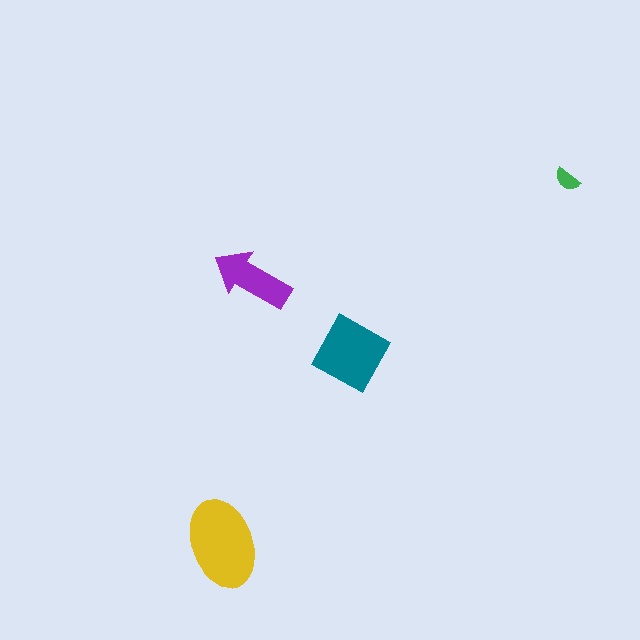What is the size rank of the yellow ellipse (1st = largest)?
1st.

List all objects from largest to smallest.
The yellow ellipse, the teal square, the purple arrow, the green semicircle.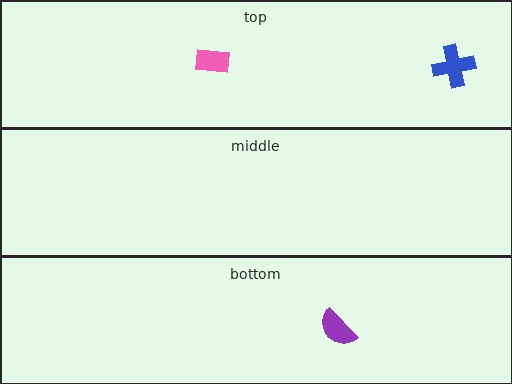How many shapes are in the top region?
2.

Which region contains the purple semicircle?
The bottom region.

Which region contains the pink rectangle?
The top region.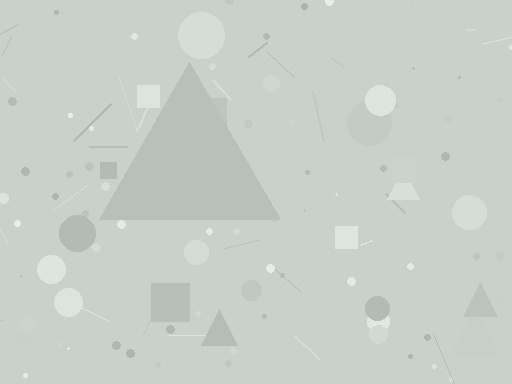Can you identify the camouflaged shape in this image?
The camouflaged shape is a triangle.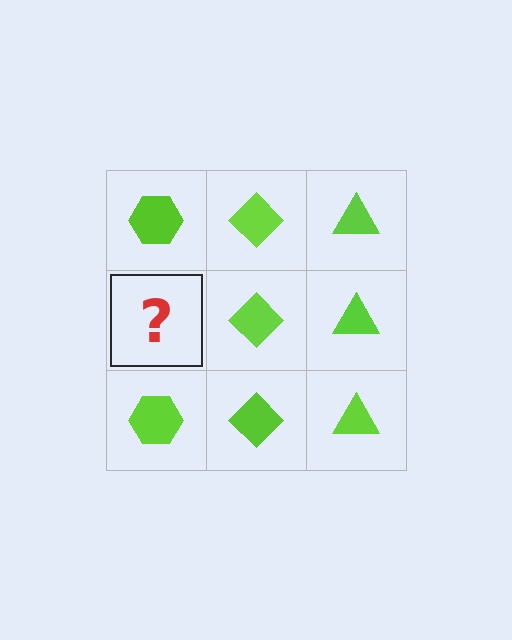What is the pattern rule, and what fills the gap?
The rule is that each column has a consistent shape. The gap should be filled with a lime hexagon.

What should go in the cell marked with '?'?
The missing cell should contain a lime hexagon.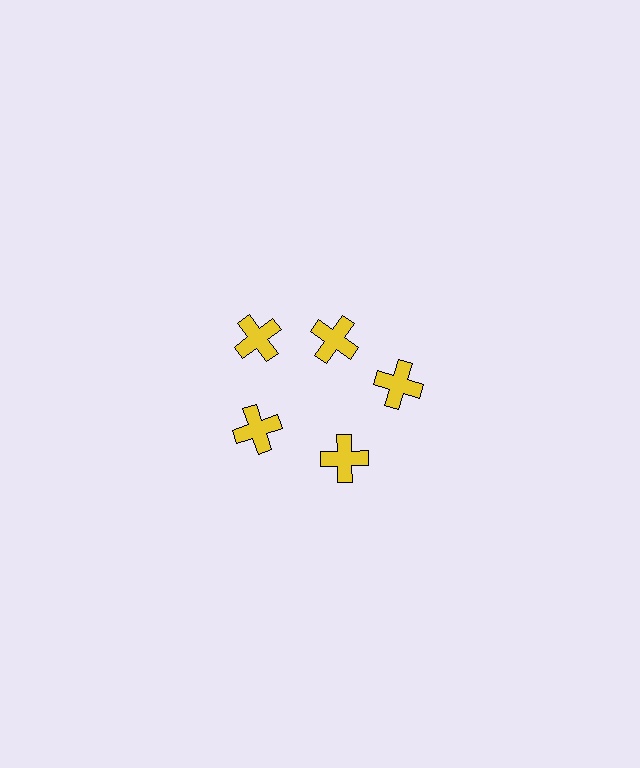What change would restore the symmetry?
The symmetry would be restored by moving it outward, back onto the ring so that all 5 crosses sit at equal angles and equal distance from the center.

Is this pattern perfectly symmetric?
No. The 5 yellow crosses are arranged in a ring, but one element near the 1 o'clock position is pulled inward toward the center, breaking the 5-fold rotational symmetry.